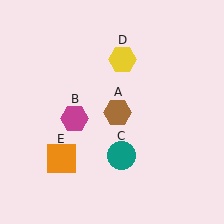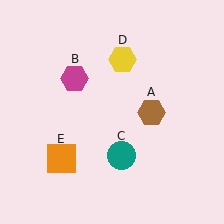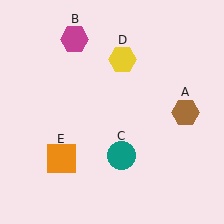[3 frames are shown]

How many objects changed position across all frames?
2 objects changed position: brown hexagon (object A), magenta hexagon (object B).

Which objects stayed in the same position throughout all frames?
Teal circle (object C) and yellow hexagon (object D) and orange square (object E) remained stationary.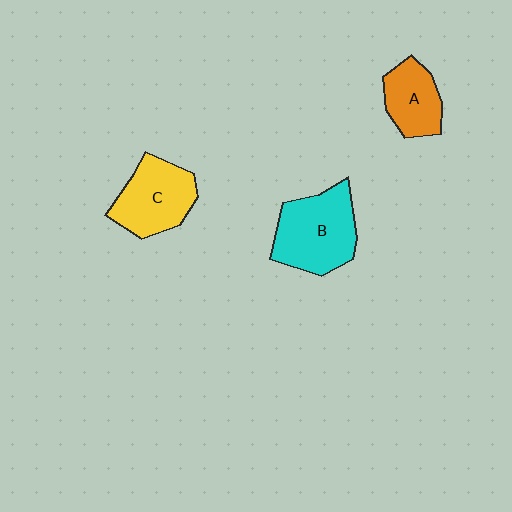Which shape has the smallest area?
Shape A (orange).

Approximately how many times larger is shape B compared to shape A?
Approximately 1.6 times.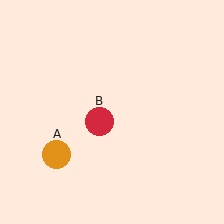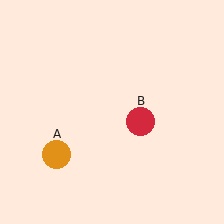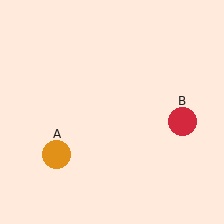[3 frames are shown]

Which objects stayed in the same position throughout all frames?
Orange circle (object A) remained stationary.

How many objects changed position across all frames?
1 object changed position: red circle (object B).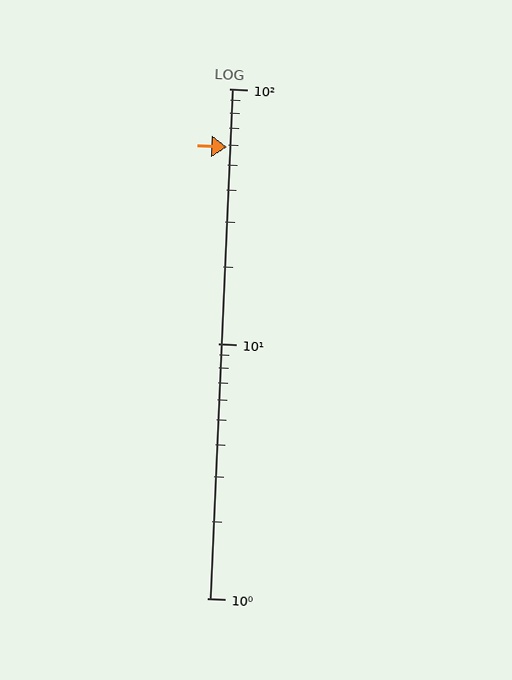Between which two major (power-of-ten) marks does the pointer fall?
The pointer is between 10 and 100.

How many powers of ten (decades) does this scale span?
The scale spans 2 decades, from 1 to 100.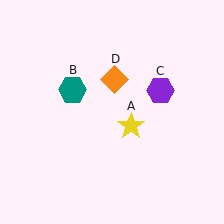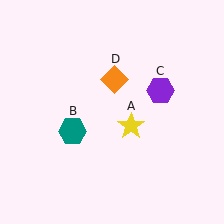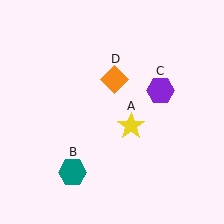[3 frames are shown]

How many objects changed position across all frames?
1 object changed position: teal hexagon (object B).